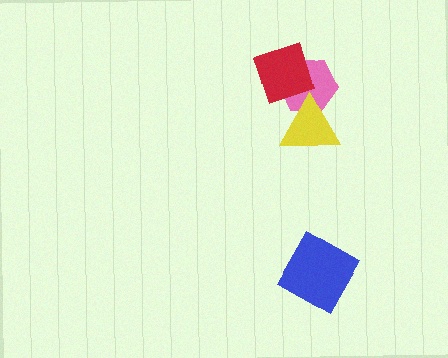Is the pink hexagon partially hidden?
Yes, it is partially covered by another shape.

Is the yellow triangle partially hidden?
Yes, it is partially covered by another shape.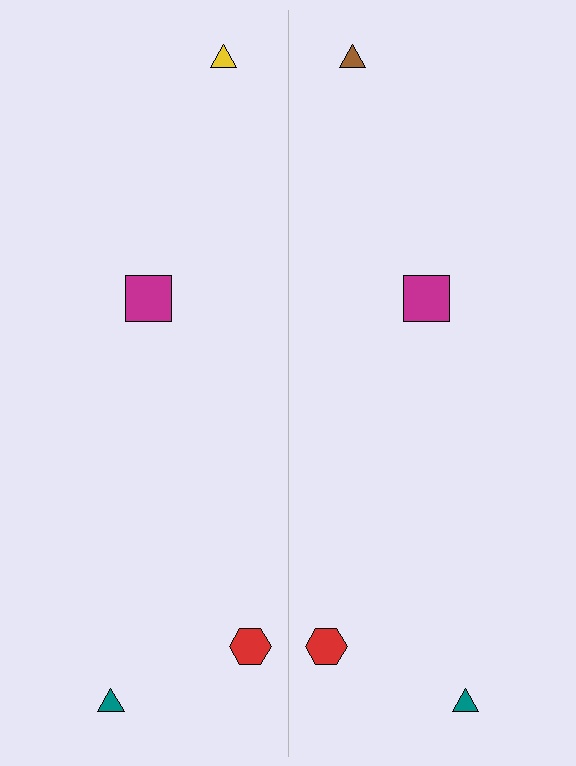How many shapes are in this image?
There are 8 shapes in this image.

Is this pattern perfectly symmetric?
No, the pattern is not perfectly symmetric. The brown triangle on the right side breaks the symmetry — its mirror counterpart is yellow.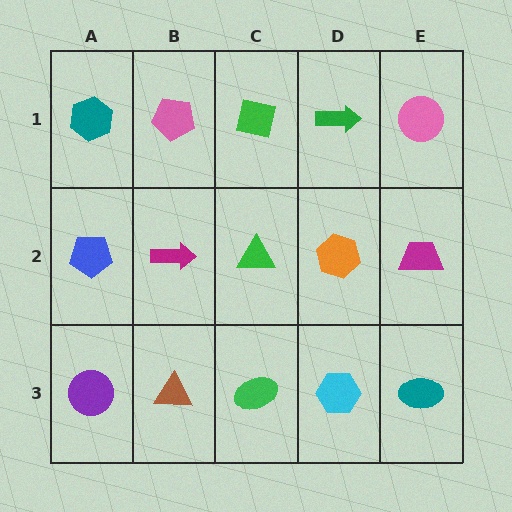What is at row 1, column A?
A teal hexagon.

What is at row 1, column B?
A pink pentagon.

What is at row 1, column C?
A green square.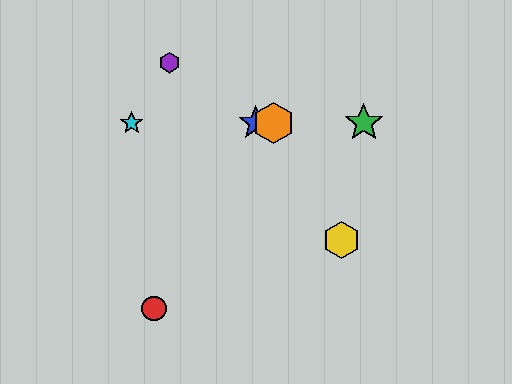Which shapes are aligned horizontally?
The blue star, the green star, the orange hexagon, the cyan star are aligned horizontally.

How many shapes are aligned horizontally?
4 shapes (the blue star, the green star, the orange hexagon, the cyan star) are aligned horizontally.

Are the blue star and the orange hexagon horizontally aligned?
Yes, both are at y≈123.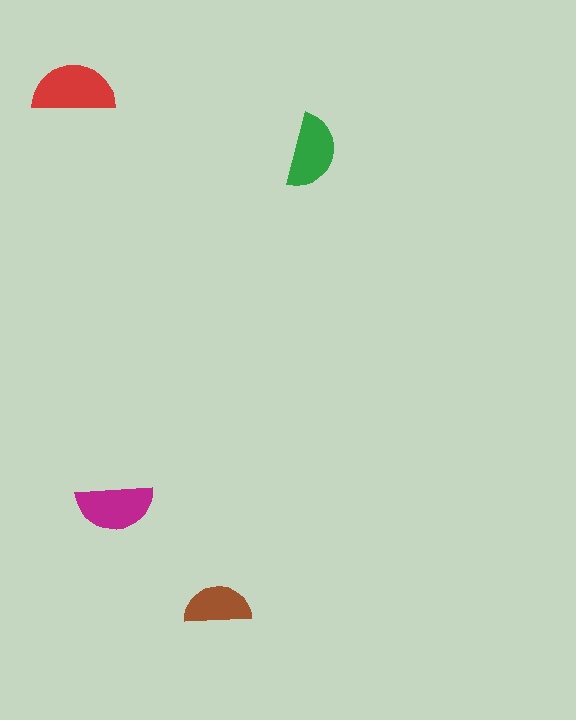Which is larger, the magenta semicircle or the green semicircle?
The magenta one.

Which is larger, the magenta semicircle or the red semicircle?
The red one.